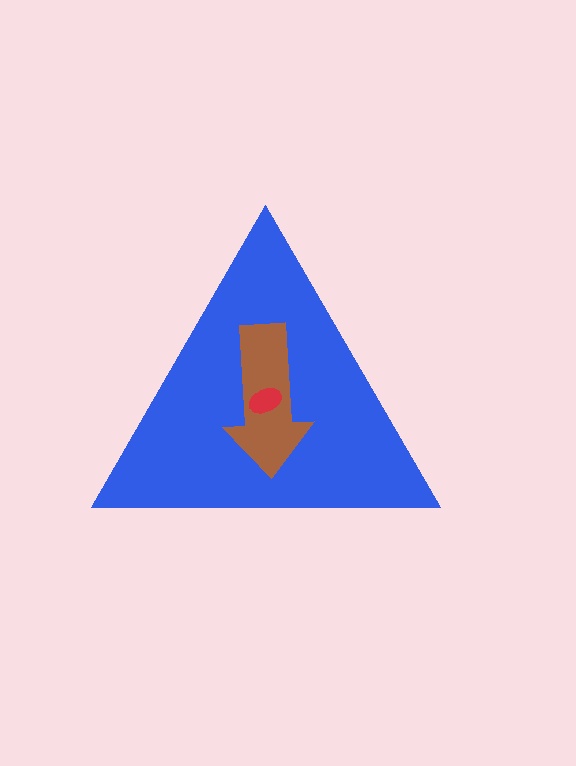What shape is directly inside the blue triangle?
The brown arrow.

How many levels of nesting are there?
3.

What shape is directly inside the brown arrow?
The red ellipse.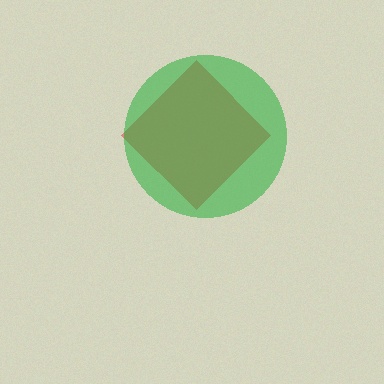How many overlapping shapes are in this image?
There are 2 overlapping shapes in the image.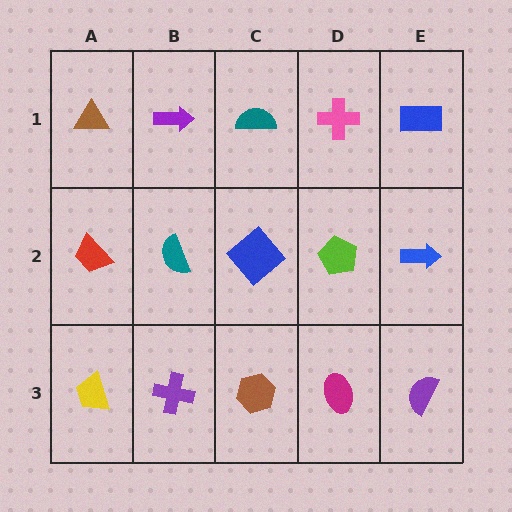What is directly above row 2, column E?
A blue rectangle.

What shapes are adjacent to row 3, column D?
A lime pentagon (row 2, column D), a brown hexagon (row 3, column C), a purple semicircle (row 3, column E).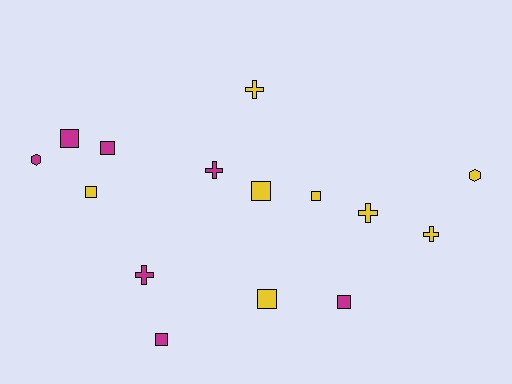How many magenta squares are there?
There are 4 magenta squares.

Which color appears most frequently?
Yellow, with 8 objects.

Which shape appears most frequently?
Square, with 8 objects.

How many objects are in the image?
There are 15 objects.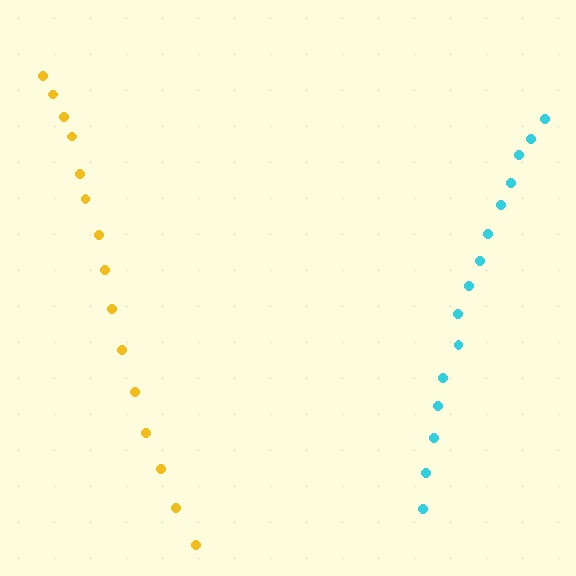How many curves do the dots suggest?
There are 2 distinct paths.